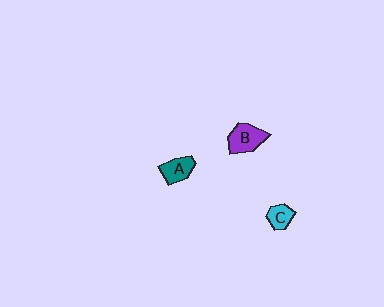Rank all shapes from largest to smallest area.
From largest to smallest: B (purple), A (teal), C (cyan).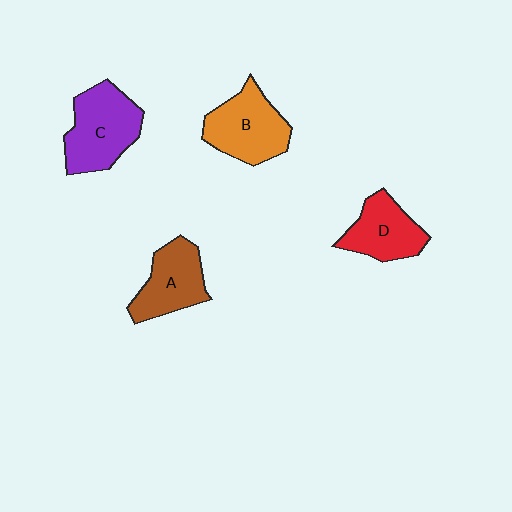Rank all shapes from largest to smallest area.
From largest to smallest: C (purple), B (orange), A (brown), D (red).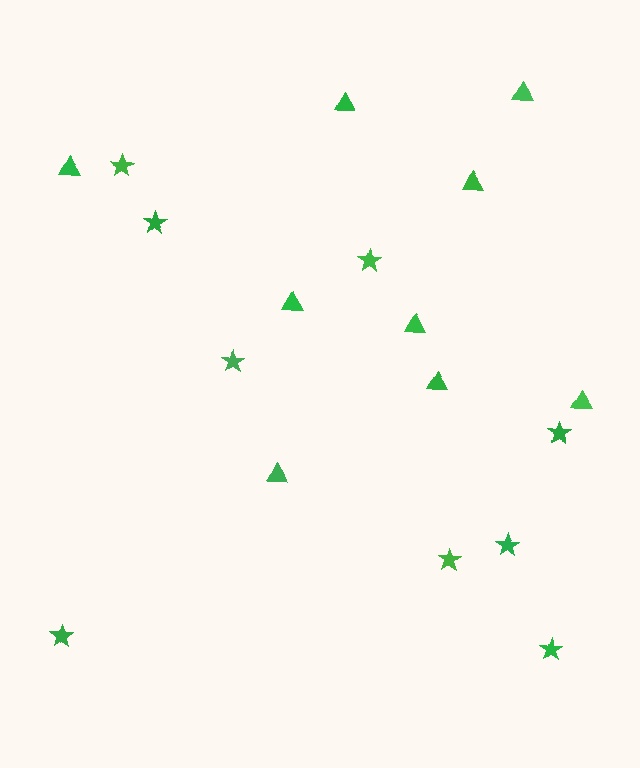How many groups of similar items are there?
There are 2 groups: one group of stars (9) and one group of triangles (9).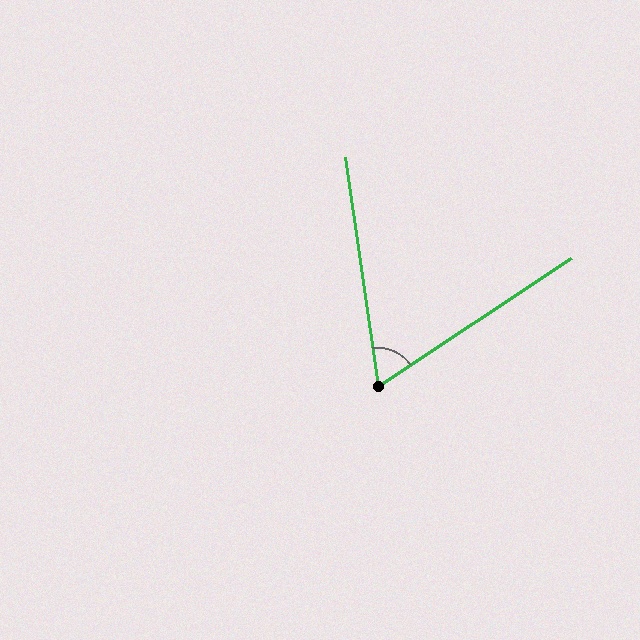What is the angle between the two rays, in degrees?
Approximately 65 degrees.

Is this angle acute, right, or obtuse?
It is acute.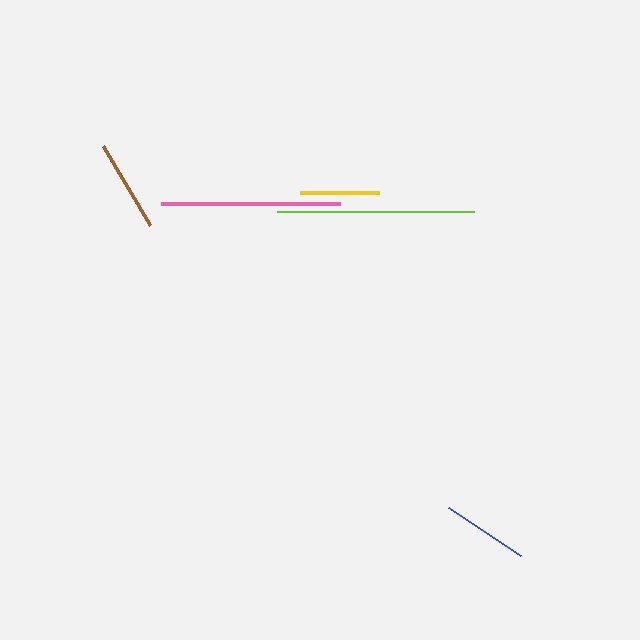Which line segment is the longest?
The lime line is the longest at approximately 197 pixels.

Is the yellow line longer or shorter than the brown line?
The brown line is longer than the yellow line.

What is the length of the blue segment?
The blue segment is approximately 87 pixels long.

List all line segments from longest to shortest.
From longest to shortest: lime, pink, brown, blue, yellow.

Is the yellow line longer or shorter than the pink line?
The pink line is longer than the yellow line.